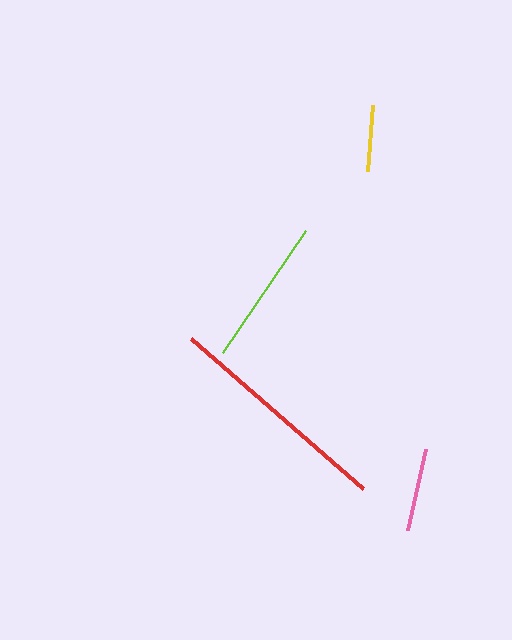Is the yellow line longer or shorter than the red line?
The red line is longer than the yellow line.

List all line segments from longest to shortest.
From longest to shortest: red, lime, pink, yellow.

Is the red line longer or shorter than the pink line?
The red line is longer than the pink line.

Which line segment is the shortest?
The yellow line is the shortest at approximately 66 pixels.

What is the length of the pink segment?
The pink segment is approximately 83 pixels long.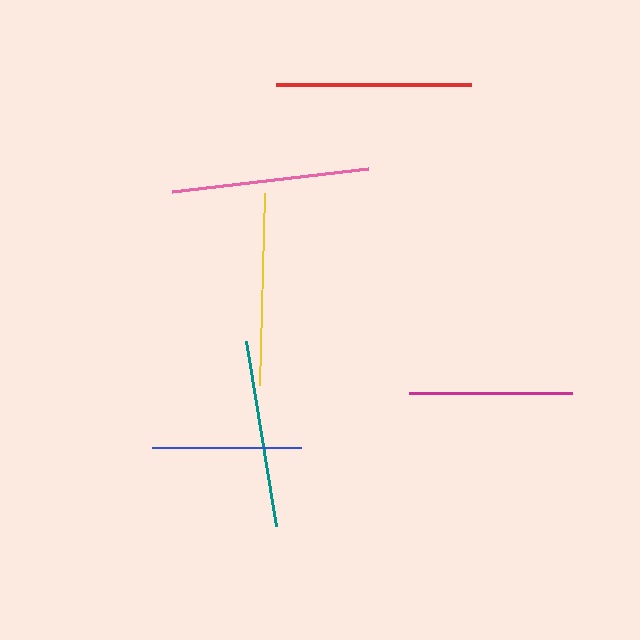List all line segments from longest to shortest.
From longest to shortest: pink, red, yellow, teal, magenta, blue.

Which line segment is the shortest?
The blue line is the shortest at approximately 149 pixels.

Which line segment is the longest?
The pink line is the longest at approximately 197 pixels.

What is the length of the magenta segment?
The magenta segment is approximately 163 pixels long.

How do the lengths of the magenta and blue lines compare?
The magenta and blue lines are approximately the same length.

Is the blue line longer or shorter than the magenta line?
The magenta line is longer than the blue line.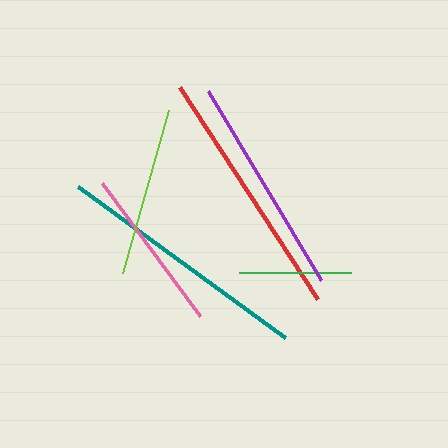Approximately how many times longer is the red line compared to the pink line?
The red line is approximately 1.5 times the length of the pink line.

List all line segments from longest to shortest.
From longest to shortest: teal, red, purple, lime, pink, green.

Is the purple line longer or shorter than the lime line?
The purple line is longer than the lime line.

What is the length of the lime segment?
The lime segment is approximately 170 pixels long.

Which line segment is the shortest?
The green line is the shortest at approximately 112 pixels.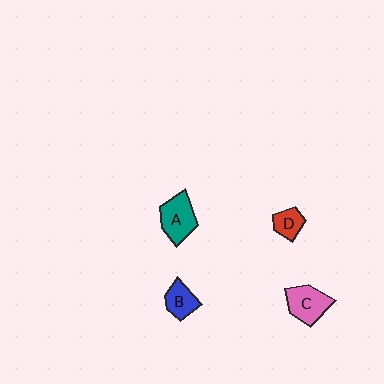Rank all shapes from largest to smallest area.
From largest to smallest: A (teal), C (pink), B (blue), D (red).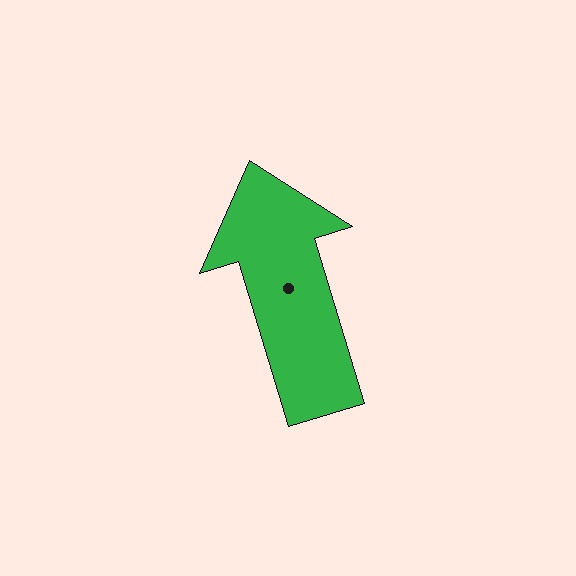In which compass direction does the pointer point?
North.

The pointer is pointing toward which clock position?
Roughly 11 o'clock.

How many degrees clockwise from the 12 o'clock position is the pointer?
Approximately 343 degrees.